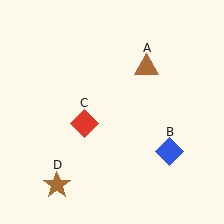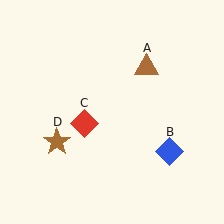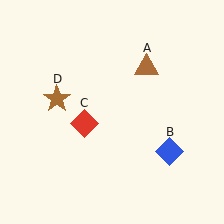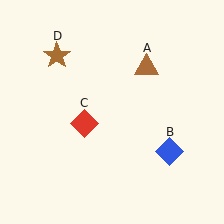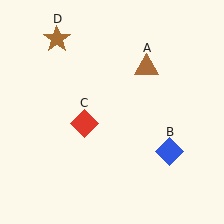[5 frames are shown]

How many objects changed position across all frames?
1 object changed position: brown star (object D).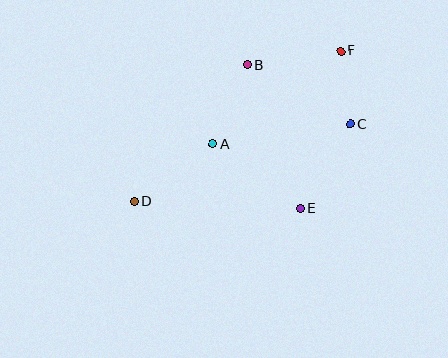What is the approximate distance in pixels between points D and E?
The distance between D and E is approximately 167 pixels.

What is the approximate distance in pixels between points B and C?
The distance between B and C is approximately 119 pixels.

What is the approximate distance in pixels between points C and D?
The distance between C and D is approximately 229 pixels.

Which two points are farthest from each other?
Points D and F are farthest from each other.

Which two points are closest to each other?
Points C and F are closest to each other.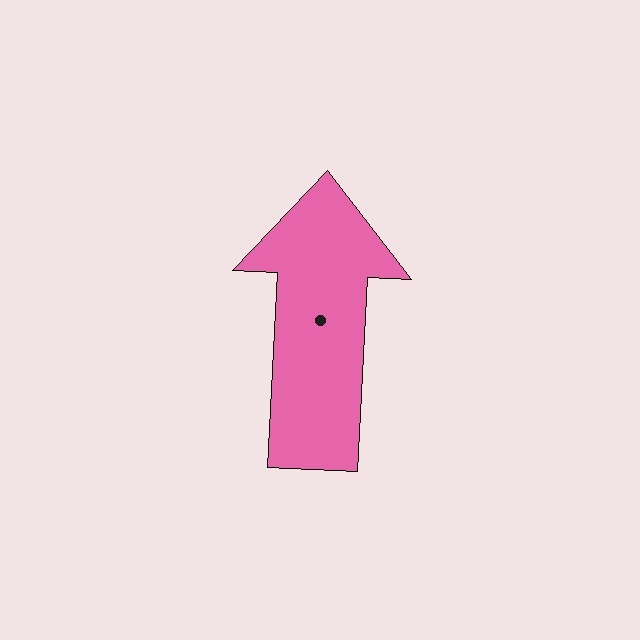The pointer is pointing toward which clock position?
Roughly 12 o'clock.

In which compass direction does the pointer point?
North.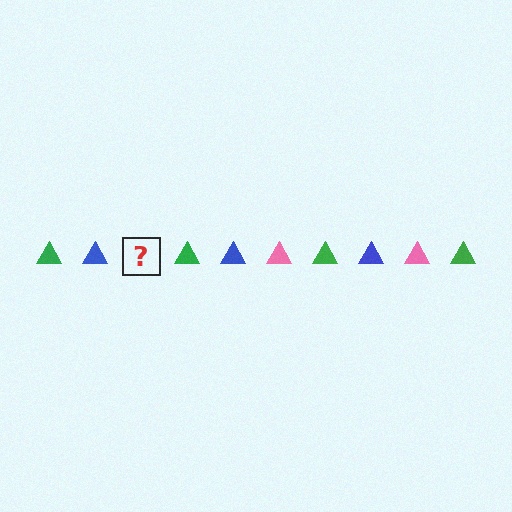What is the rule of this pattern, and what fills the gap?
The rule is that the pattern cycles through green, blue, pink triangles. The gap should be filled with a pink triangle.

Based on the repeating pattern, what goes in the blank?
The blank should be a pink triangle.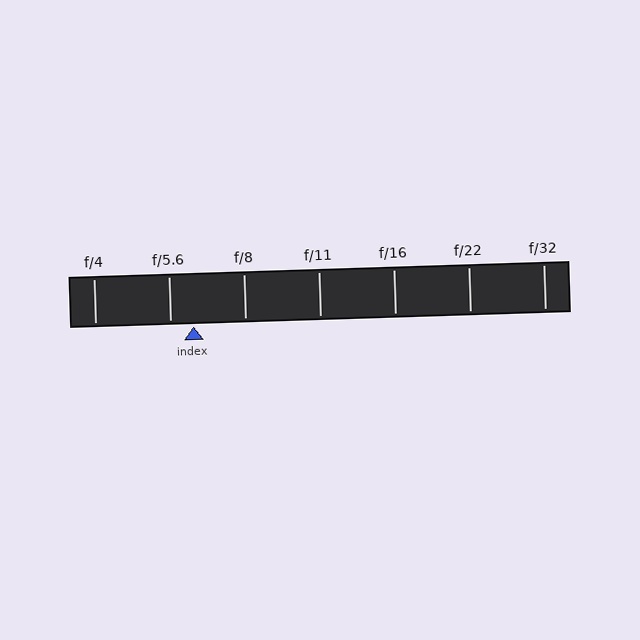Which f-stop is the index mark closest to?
The index mark is closest to f/5.6.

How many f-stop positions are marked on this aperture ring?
There are 7 f-stop positions marked.